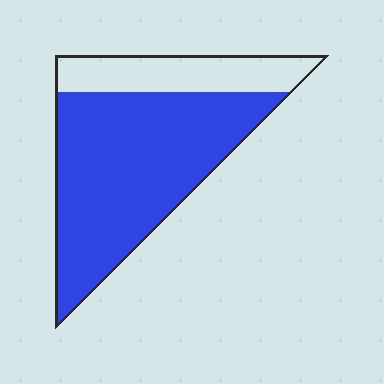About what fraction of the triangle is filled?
About three quarters (3/4).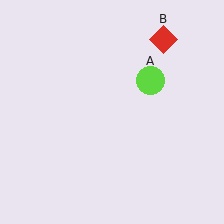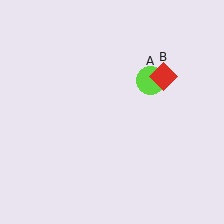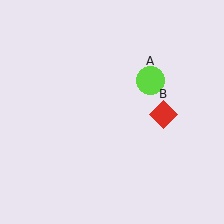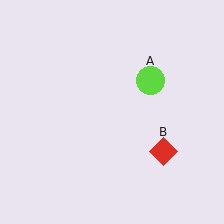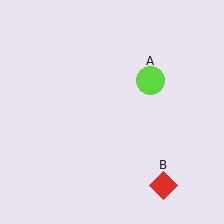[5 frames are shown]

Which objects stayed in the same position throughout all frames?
Lime circle (object A) remained stationary.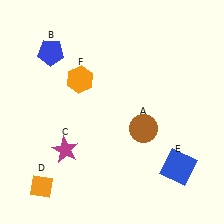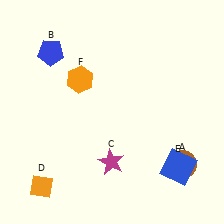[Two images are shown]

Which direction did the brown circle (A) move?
The brown circle (A) moved right.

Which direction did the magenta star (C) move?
The magenta star (C) moved right.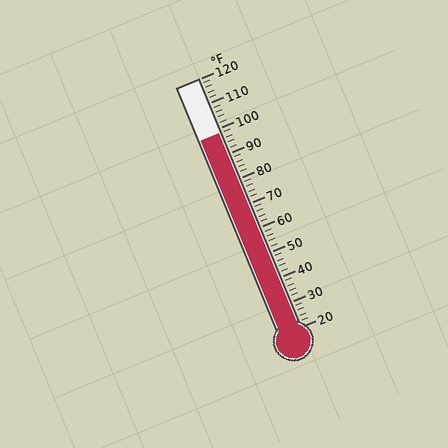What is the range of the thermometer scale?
The thermometer scale ranges from 20°F to 120°F.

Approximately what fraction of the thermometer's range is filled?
The thermometer is filled to approximately 80% of its range.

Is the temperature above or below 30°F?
The temperature is above 30°F.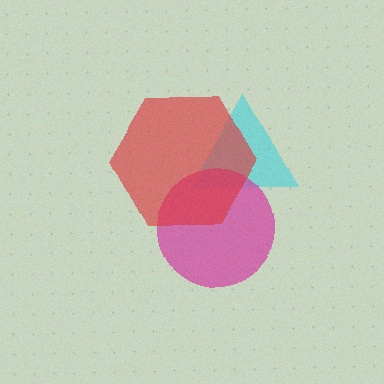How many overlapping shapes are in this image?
There are 3 overlapping shapes in the image.